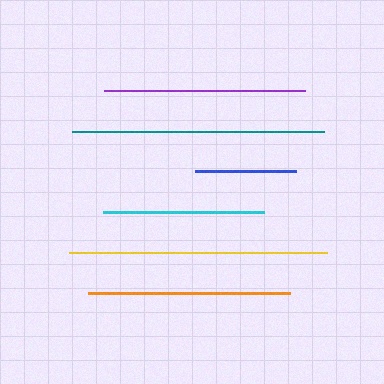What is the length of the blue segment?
The blue segment is approximately 102 pixels long.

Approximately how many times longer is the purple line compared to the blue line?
The purple line is approximately 2.0 times the length of the blue line.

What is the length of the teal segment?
The teal segment is approximately 253 pixels long.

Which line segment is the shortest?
The blue line is the shortest at approximately 102 pixels.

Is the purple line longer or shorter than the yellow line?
The yellow line is longer than the purple line.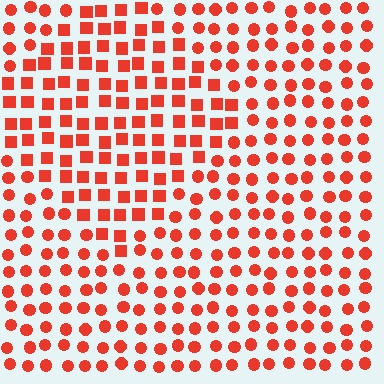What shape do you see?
I see a diamond.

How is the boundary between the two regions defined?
The boundary is defined by a change in element shape: squares inside vs. circles outside. All elements share the same color and spacing.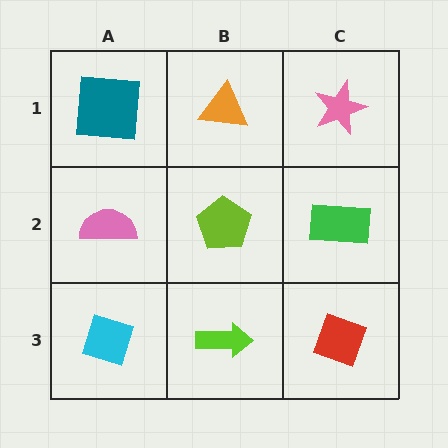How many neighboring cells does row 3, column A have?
2.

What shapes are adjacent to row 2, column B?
An orange triangle (row 1, column B), a lime arrow (row 3, column B), a pink semicircle (row 2, column A), a green rectangle (row 2, column C).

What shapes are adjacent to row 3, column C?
A green rectangle (row 2, column C), a lime arrow (row 3, column B).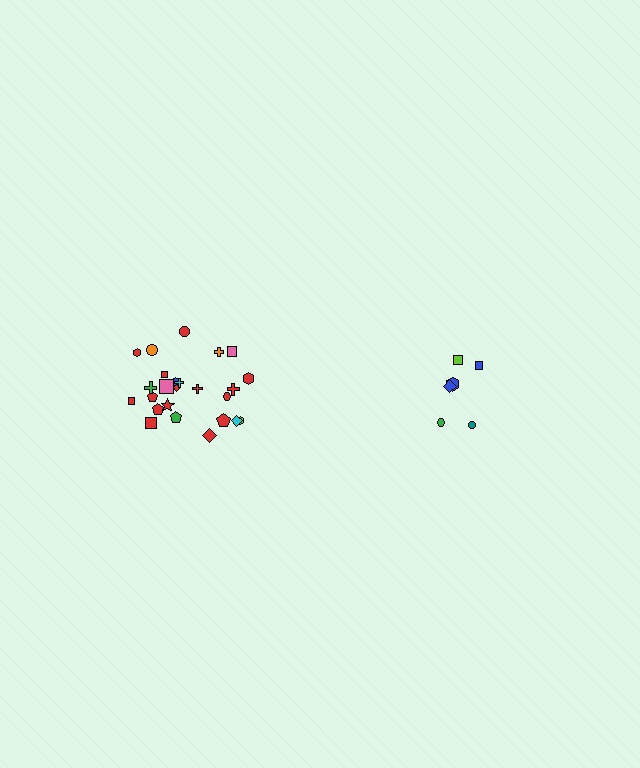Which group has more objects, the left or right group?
The left group.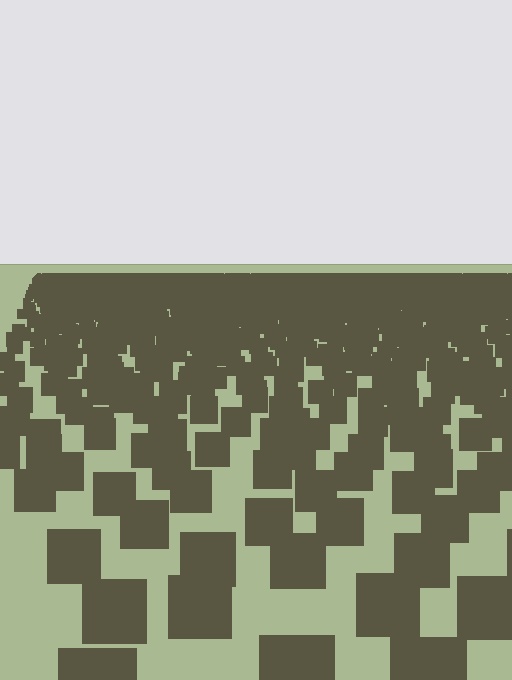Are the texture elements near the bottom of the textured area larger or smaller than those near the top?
Larger. Near the bottom, elements are closer to the viewer and appear at a bigger on-screen size.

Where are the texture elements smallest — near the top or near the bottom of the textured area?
Near the top.